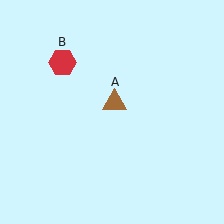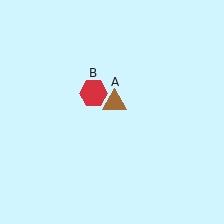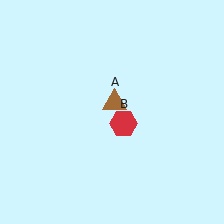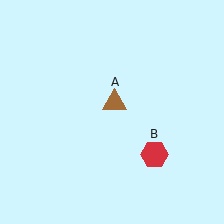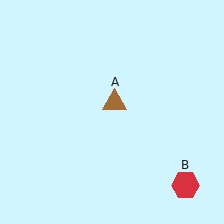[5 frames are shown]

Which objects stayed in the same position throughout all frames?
Brown triangle (object A) remained stationary.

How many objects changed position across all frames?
1 object changed position: red hexagon (object B).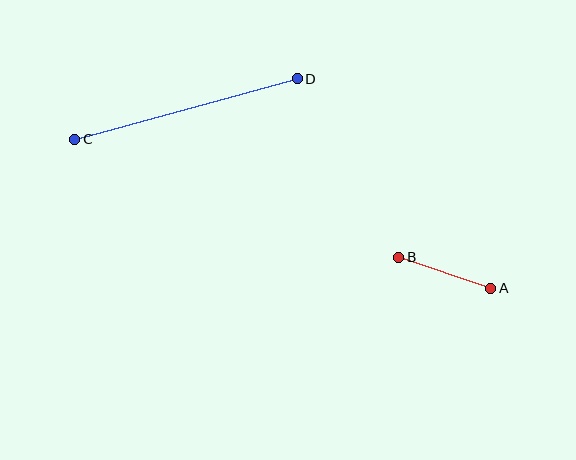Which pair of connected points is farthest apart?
Points C and D are farthest apart.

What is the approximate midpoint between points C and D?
The midpoint is at approximately (186, 109) pixels.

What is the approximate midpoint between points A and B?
The midpoint is at approximately (445, 273) pixels.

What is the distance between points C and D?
The distance is approximately 231 pixels.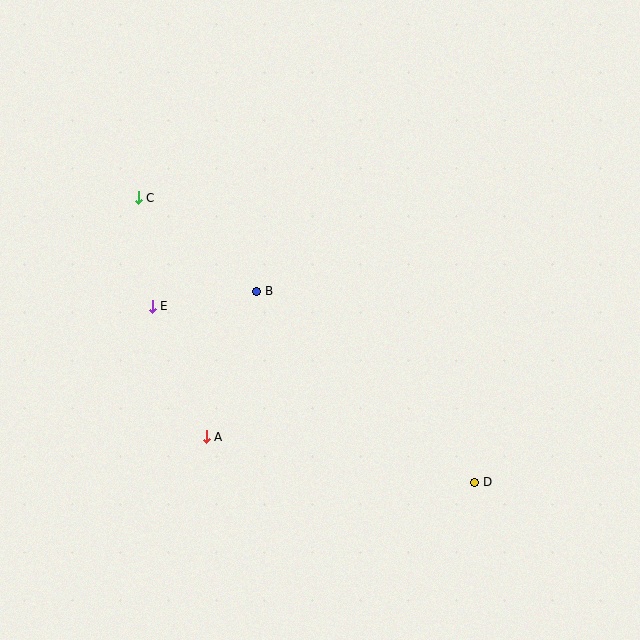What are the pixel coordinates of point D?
Point D is at (475, 482).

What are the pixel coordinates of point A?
Point A is at (206, 437).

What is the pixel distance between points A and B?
The distance between A and B is 154 pixels.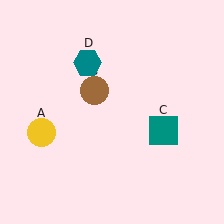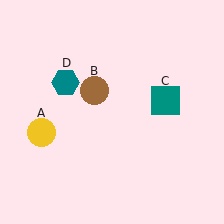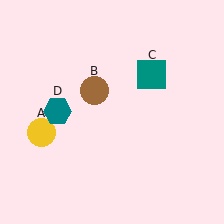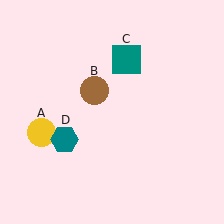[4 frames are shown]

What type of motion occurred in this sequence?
The teal square (object C), teal hexagon (object D) rotated counterclockwise around the center of the scene.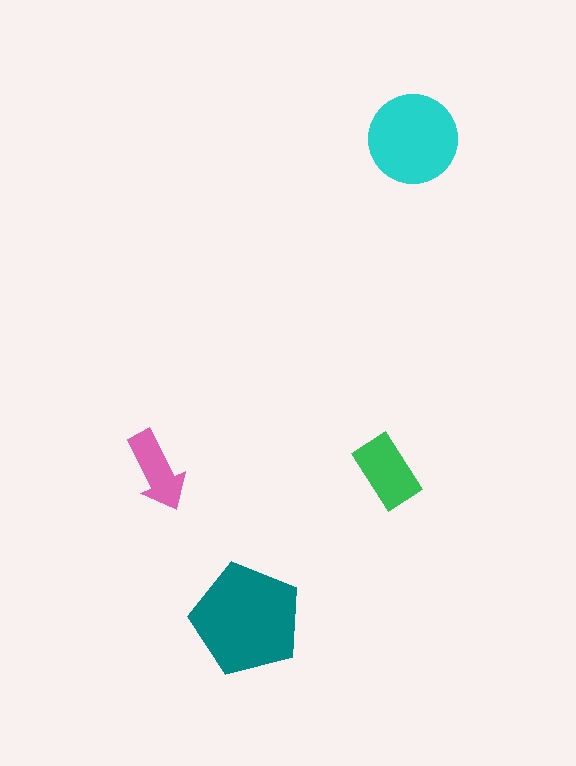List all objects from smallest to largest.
The pink arrow, the green rectangle, the cyan circle, the teal pentagon.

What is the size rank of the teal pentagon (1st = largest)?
1st.